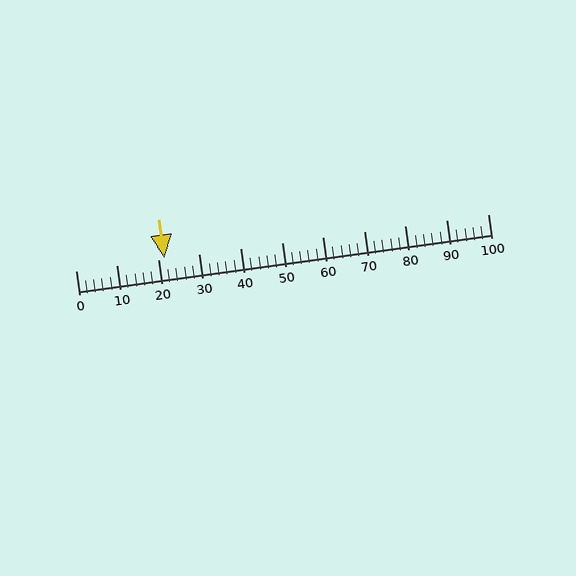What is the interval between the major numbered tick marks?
The major tick marks are spaced 10 units apart.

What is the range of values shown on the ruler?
The ruler shows values from 0 to 100.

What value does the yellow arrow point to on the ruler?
The yellow arrow points to approximately 21.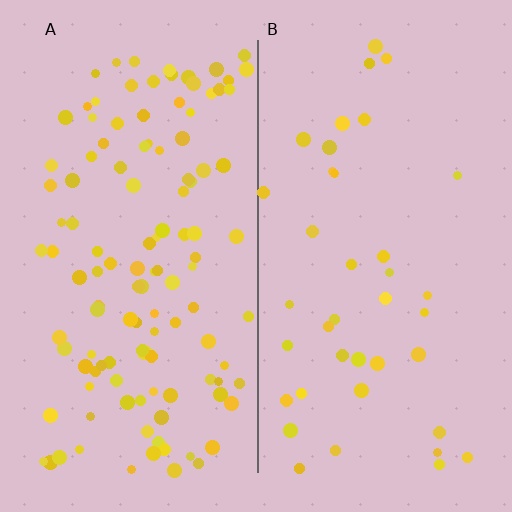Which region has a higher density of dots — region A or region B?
A (the left).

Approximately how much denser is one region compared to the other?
Approximately 3.0× — region A over region B.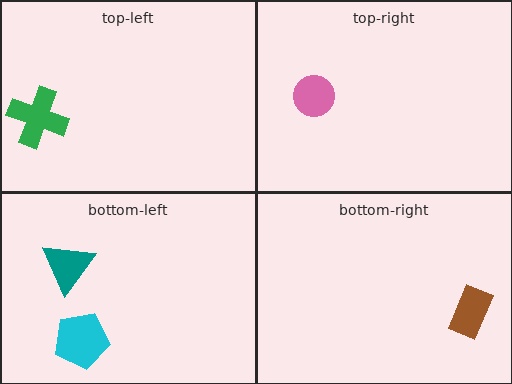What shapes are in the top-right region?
The pink circle.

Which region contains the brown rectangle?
The bottom-right region.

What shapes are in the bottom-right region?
The brown rectangle.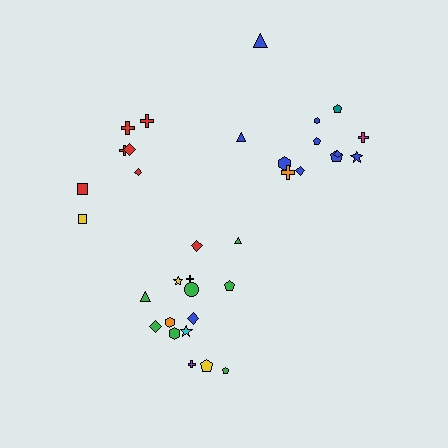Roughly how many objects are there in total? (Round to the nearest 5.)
Roughly 35 objects in total.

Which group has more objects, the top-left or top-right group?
The top-right group.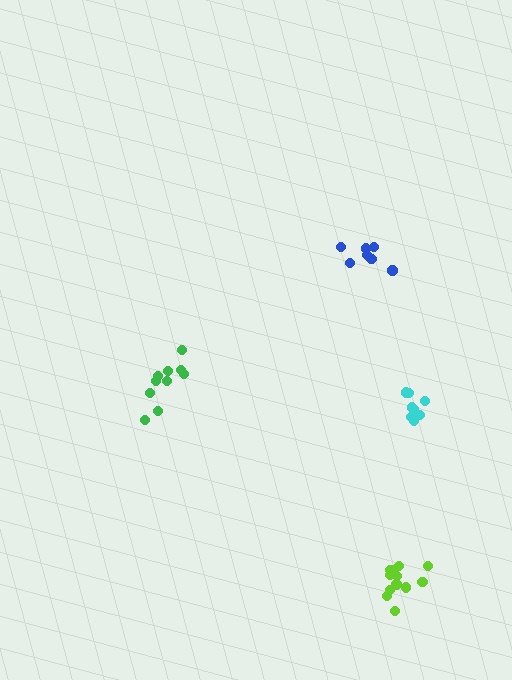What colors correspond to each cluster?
The clusters are colored: green, lime, cyan, blue.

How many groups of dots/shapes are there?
There are 4 groups.